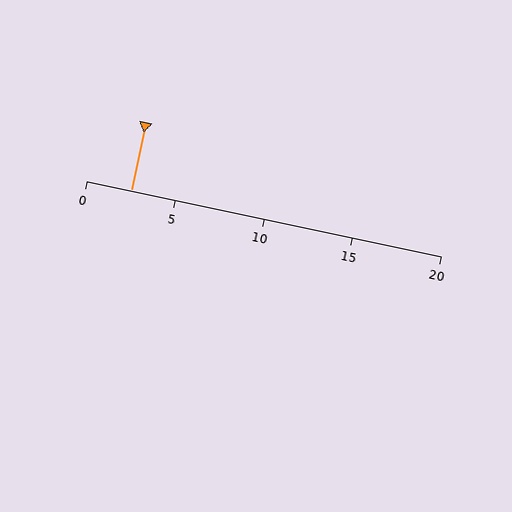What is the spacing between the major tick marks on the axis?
The major ticks are spaced 5 apart.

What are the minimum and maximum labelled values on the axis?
The axis runs from 0 to 20.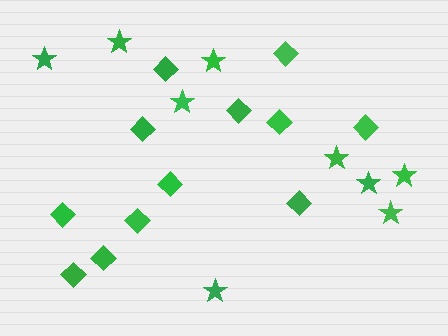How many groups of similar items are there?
There are 2 groups: one group of stars (9) and one group of diamonds (12).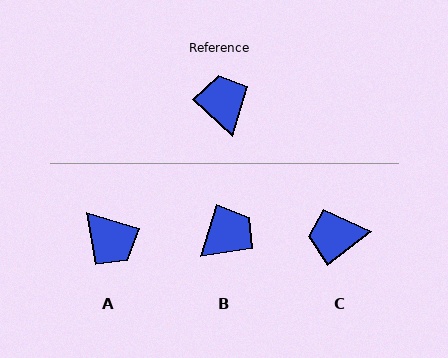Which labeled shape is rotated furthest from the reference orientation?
A, about 154 degrees away.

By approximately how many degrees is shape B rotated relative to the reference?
Approximately 65 degrees clockwise.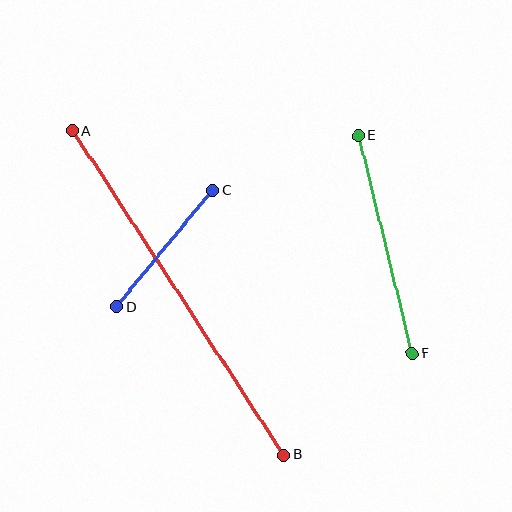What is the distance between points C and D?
The distance is approximately 151 pixels.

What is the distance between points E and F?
The distance is approximately 224 pixels.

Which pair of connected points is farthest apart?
Points A and B are farthest apart.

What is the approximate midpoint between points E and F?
The midpoint is at approximately (385, 245) pixels.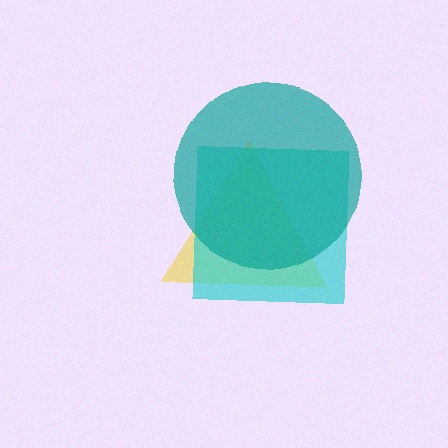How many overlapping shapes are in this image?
There are 3 overlapping shapes in the image.